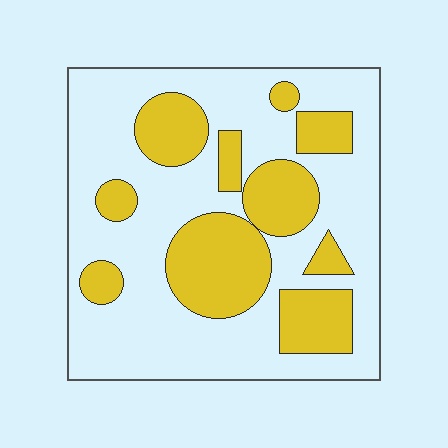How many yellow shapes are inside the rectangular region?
10.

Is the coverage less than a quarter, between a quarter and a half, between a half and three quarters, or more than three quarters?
Between a quarter and a half.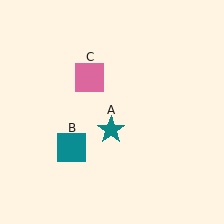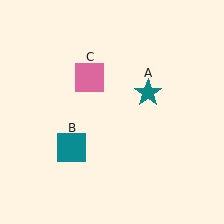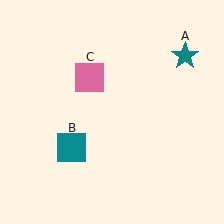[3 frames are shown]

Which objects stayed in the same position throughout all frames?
Teal square (object B) and pink square (object C) remained stationary.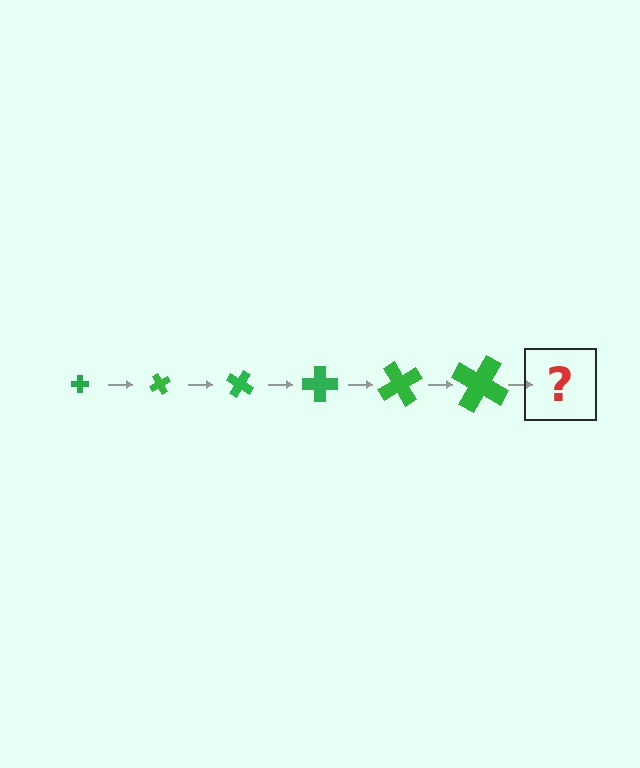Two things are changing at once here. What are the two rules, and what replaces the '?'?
The two rules are that the cross grows larger each step and it rotates 60 degrees each step. The '?' should be a cross, larger than the previous one and rotated 360 degrees from the start.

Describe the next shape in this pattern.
It should be a cross, larger than the previous one and rotated 360 degrees from the start.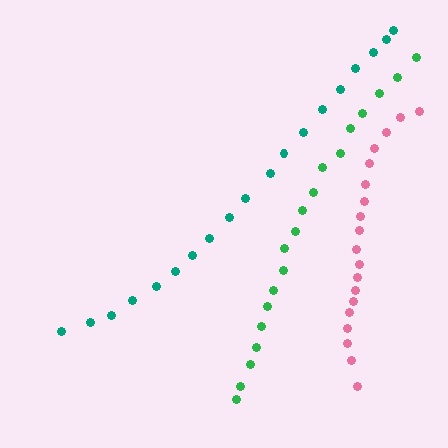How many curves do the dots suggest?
There are 3 distinct paths.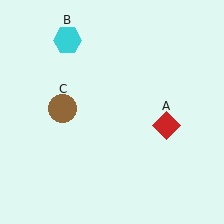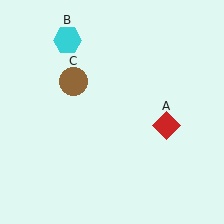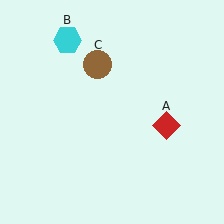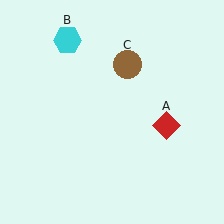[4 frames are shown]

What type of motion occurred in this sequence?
The brown circle (object C) rotated clockwise around the center of the scene.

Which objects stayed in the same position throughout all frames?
Red diamond (object A) and cyan hexagon (object B) remained stationary.